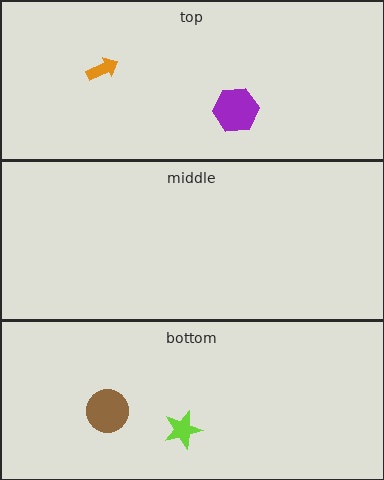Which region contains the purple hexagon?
The top region.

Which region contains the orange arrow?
The top region.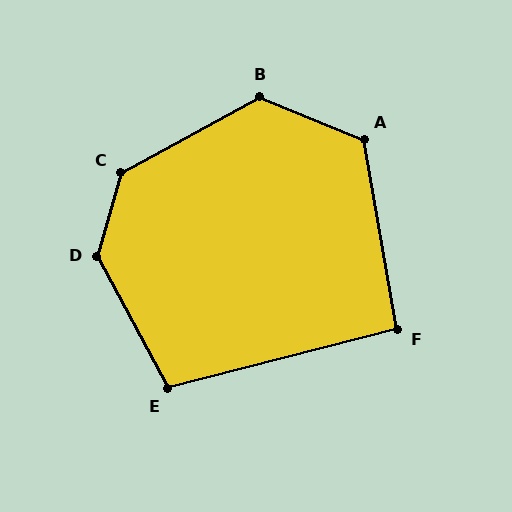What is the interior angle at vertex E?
Approximately 104 degrees (obtuse).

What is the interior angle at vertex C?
Approximately 134 degrees (obtuse).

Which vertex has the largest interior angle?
D, at approximately 136 degrees.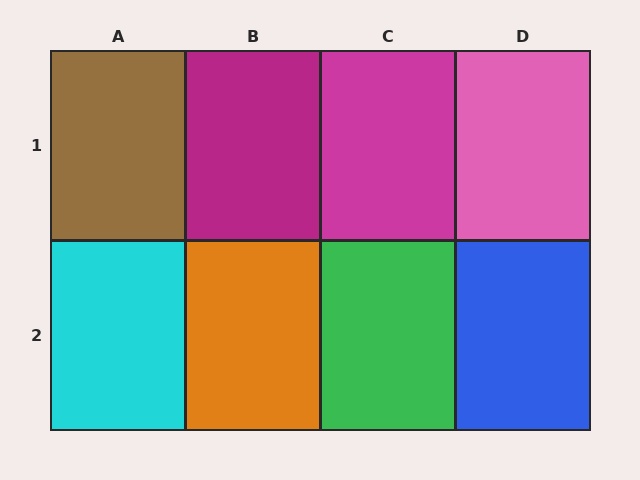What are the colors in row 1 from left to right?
Brown, magenta, magenta, pink.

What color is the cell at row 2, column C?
Green.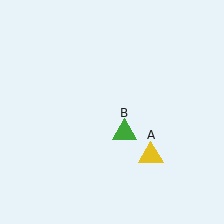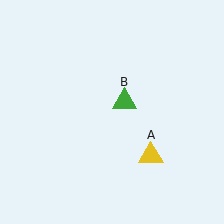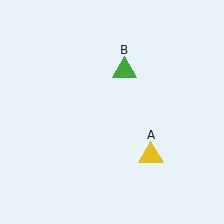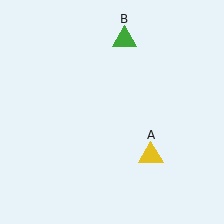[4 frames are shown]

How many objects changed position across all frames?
1 object changed position: green triangle (object B).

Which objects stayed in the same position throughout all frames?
Yellow triangle (object A) remained stationary.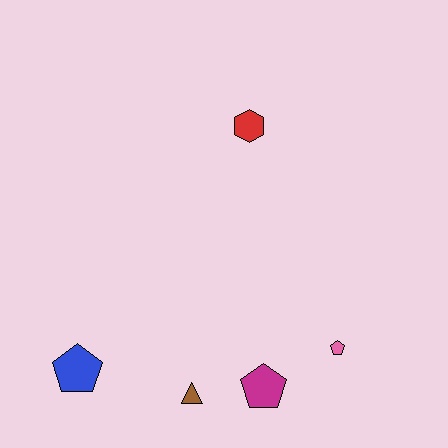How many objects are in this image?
There are 5 objects.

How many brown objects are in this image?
There is 1 brown object.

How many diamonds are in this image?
There are no diamonds.